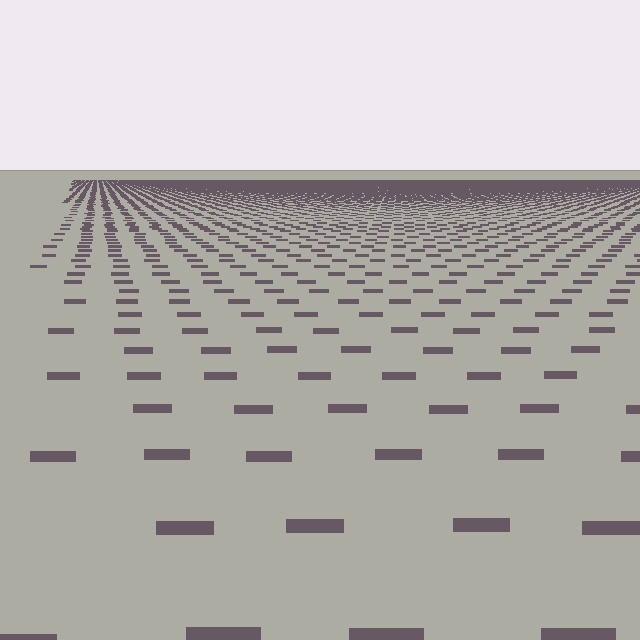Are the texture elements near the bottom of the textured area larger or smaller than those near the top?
Larger. Near the bottom, elements are closer to the viewer and appear at a bigger on-screen size.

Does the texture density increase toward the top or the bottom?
Density increases toward the top.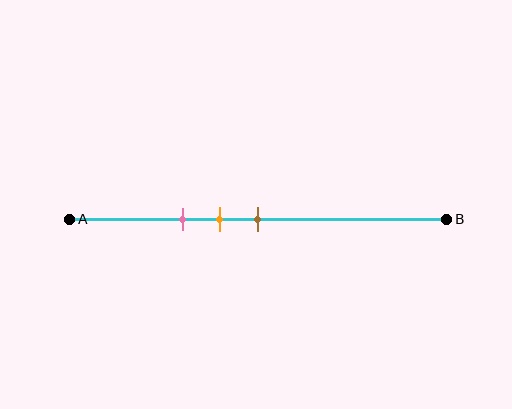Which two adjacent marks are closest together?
The orange and brown marks are the closest adjacent pair.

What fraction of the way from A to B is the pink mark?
The pink mark is approximately 30% (0.3) of the way from A to B.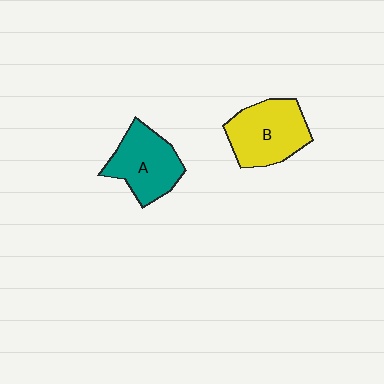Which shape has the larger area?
Shape B (yellow).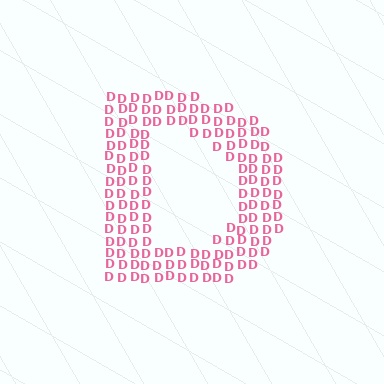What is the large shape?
The large shape is the letter D.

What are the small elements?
The small elements are letter D's.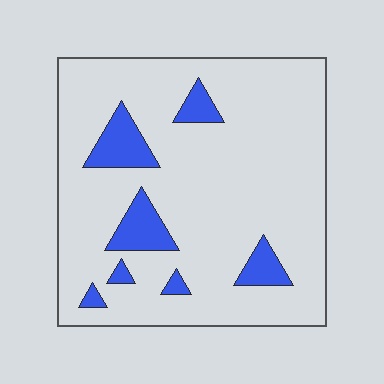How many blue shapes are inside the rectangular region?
7.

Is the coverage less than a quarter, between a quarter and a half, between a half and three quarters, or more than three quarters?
Less than a quarter.